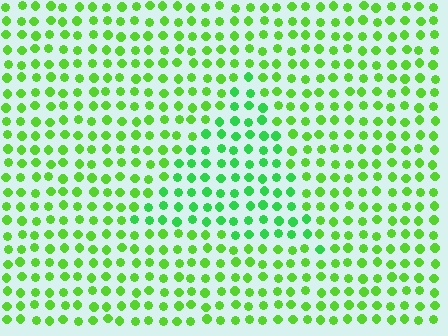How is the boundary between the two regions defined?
The boundary is defined purely by a slight shift in hue (about 25 degrees). Spacing, size, and orientation are identical on both sides.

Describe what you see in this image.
The image is filled with small lime elements in a uniform arrangement. A triangle-shaped region is visible where the elements are tinted to a slightly different hue, forming a subtle color boundary.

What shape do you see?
I see a triangle.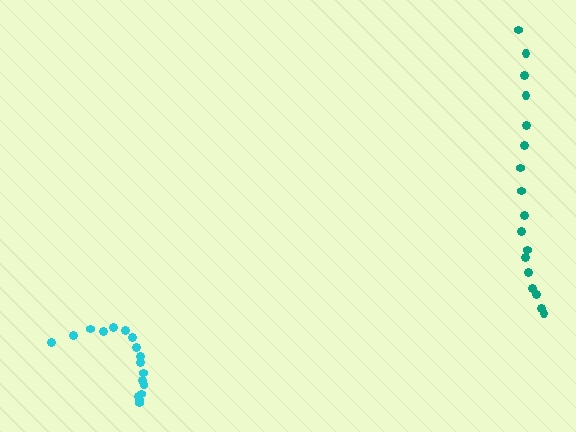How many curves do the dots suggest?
There are 2 distinct paths.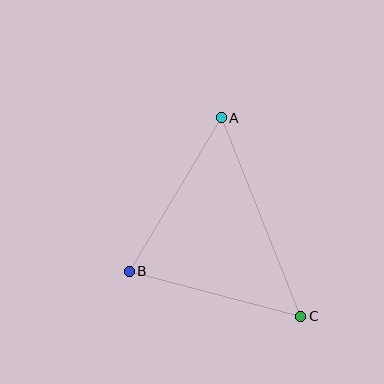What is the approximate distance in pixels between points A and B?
The distance between A and B is approximately 179 pixels.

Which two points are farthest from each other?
Points A and C are farthest from each other.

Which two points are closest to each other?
Points B and C are closest to each other.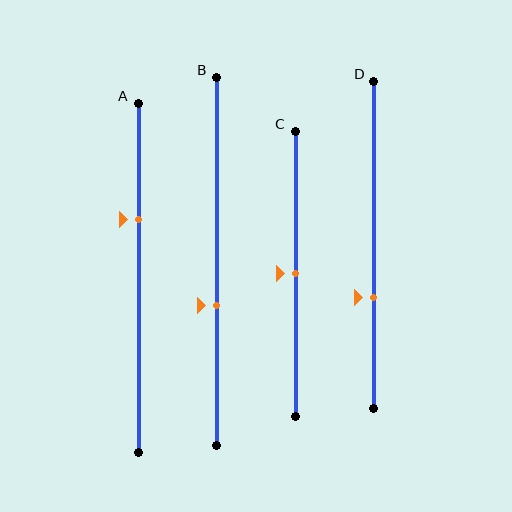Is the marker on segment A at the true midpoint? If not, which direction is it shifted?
No, the marker on segment A is shifted upward by about 17% of the segment length.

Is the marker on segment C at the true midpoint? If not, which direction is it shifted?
Yes, the marker on segment C is at the true midpoint.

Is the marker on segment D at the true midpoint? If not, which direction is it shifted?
No, the marker on segment D is shifted downward by about 16% of the segment length.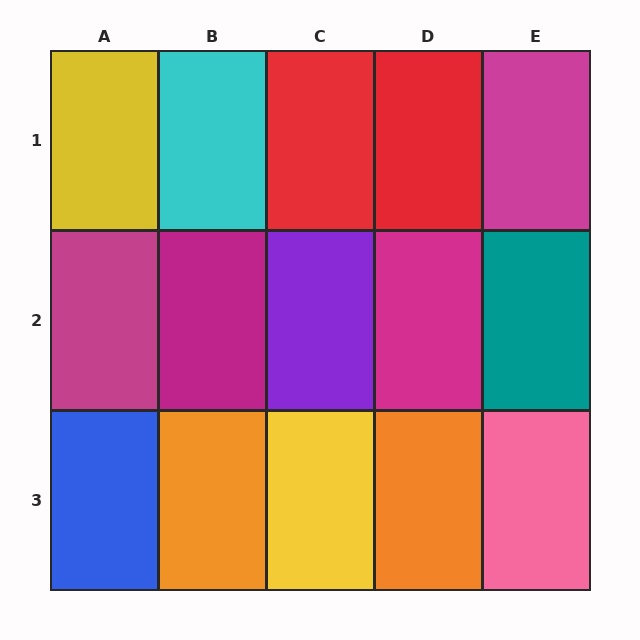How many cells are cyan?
1 cell is cyan.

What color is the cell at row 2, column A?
Magenta.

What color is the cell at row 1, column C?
Red.